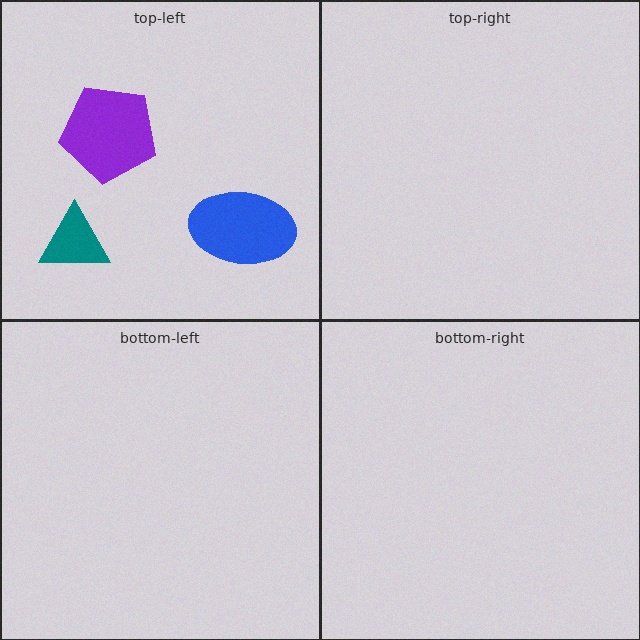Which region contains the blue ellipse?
The top-left region.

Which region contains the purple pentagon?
The top-left region.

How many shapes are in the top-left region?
3.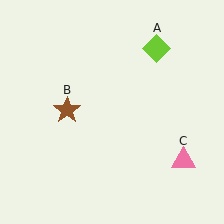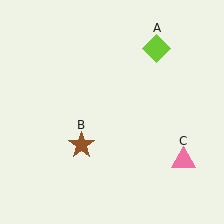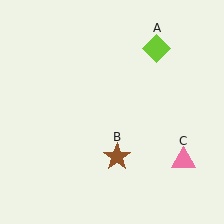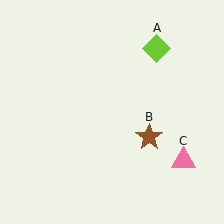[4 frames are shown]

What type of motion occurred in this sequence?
The brown star (object B) rotated counterclockwise around the center of the scene.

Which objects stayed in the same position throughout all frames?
Lime diamond (object A) and pink triangle (object C) remained stationary.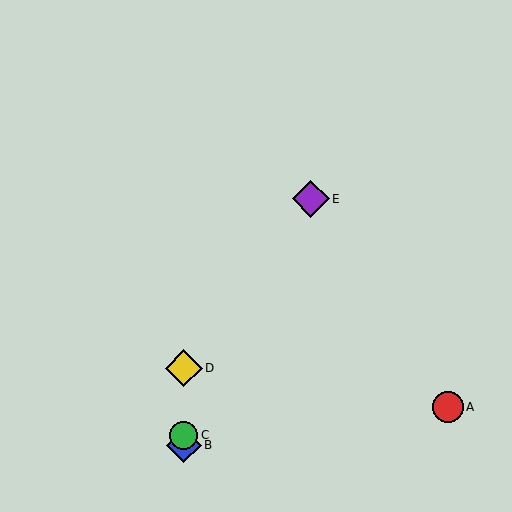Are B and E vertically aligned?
No, B is at x≈184 and E is at x≈311.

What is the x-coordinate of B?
Object B is at x≈184.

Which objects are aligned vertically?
Objects B, C, D are aligned vertically.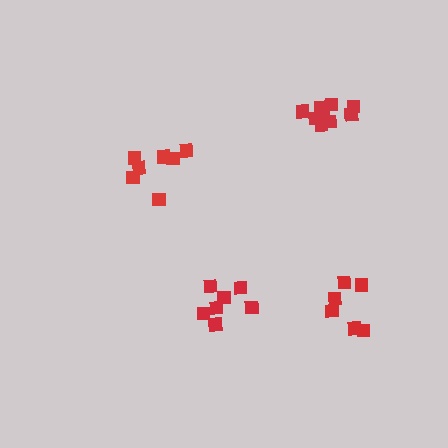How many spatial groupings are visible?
There are 4 spatial groupings.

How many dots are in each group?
Group 1: 7 dots, Group 2: 7 dots, Group 3: 6 dots, Group 4: 10 dots (30 total).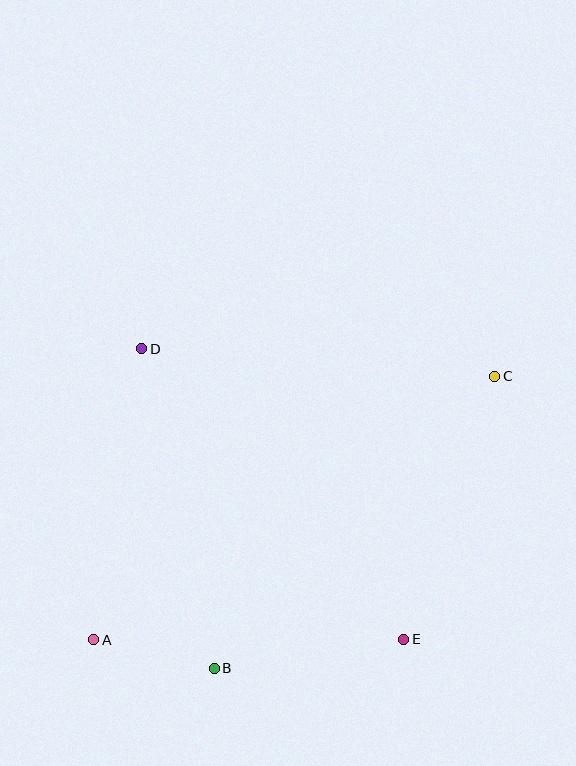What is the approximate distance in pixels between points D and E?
The distance between D and E is approximately 392 pixels.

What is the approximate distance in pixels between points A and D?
The distance between A and D is approximately 295 pixels.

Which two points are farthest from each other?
Points A and C are farthest from each other.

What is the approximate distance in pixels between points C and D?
The distance between C and D is approximately 354 pixels.